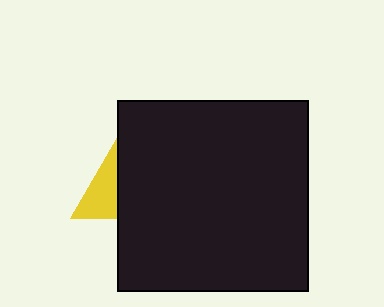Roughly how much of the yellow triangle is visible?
A small part of it is visible (roughly 38%).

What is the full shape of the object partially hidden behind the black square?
The partially hidden object is a yellow triangle.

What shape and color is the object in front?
The object in front is a black square.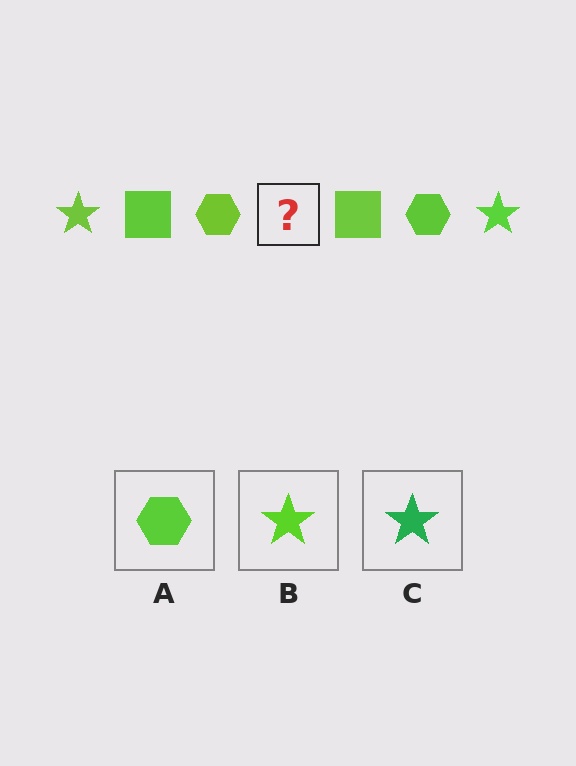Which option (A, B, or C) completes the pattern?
B.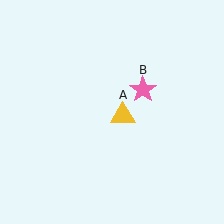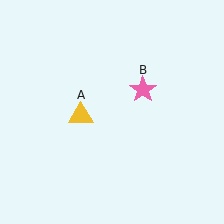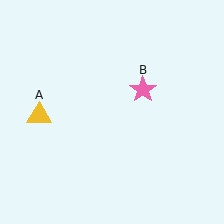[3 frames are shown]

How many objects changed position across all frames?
1 object changed position: yellow triangle (object A).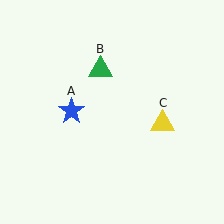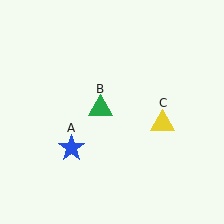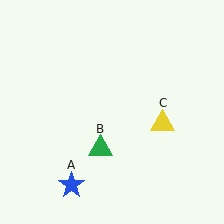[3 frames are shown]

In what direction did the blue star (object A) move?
The blue star (object A) moved down.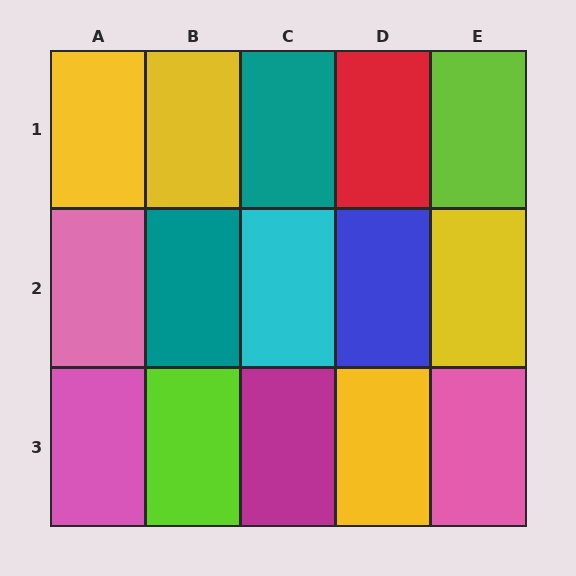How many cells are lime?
2 cells are lime.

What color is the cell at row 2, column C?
Cyan.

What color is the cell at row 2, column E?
Yellow.